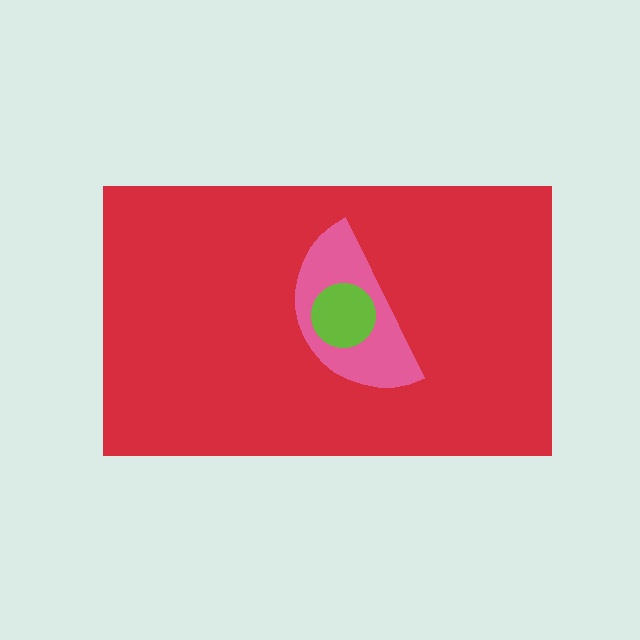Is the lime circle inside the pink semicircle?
Yes.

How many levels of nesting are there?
3.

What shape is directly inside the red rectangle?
The pink semicircle.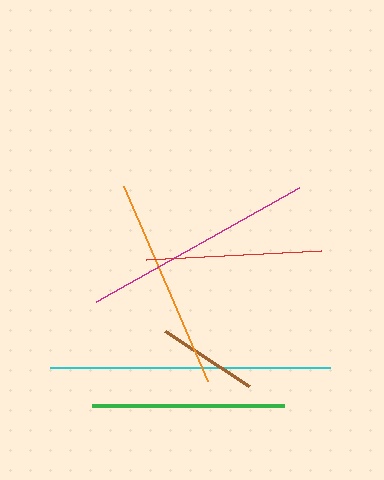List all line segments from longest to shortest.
From longest to shortest: cyan, magenta, orange, green, red, brown.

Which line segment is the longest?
The cyan line is the longest at approximately 280 pixels.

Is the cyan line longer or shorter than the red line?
The cyan line is longer than the red line.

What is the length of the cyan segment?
The cyan segment is approximately 280 pixels long.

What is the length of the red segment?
The red segment is approximately 175 pixels long.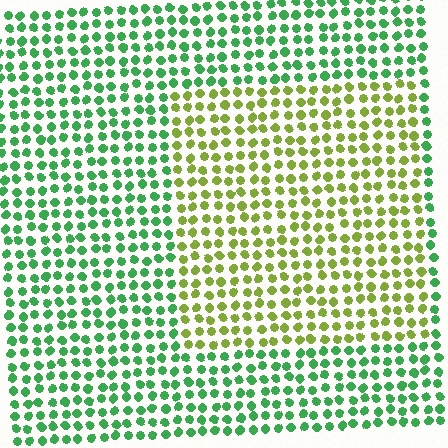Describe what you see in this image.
The image is filled with small green elements in a uniform arrangement. A rectangle-shaped region is visible where the elements are tinted to a slightly different hue, forming a subtle color boundary.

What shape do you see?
I see a rectangle.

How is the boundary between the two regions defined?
The boundary is defined purely by a slight shift in hue (about 51 degrees). Spacing, size, and orientation are identical on both sides.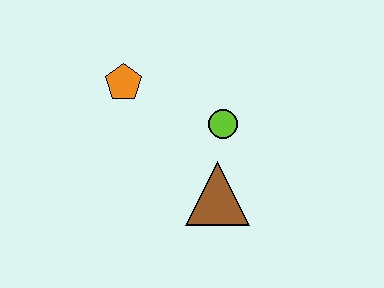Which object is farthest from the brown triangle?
The orange pentagon is farthest from the brown triangle.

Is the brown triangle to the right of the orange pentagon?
Yes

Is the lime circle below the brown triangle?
No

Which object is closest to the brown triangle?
The lime circle is closest to the brown triangle.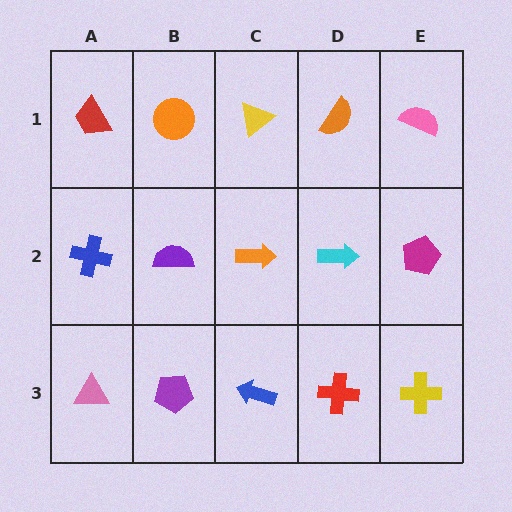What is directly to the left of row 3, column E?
A red cross.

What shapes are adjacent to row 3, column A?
A blue cross (row 2, column A), a purple pentagon (row 3, column B).